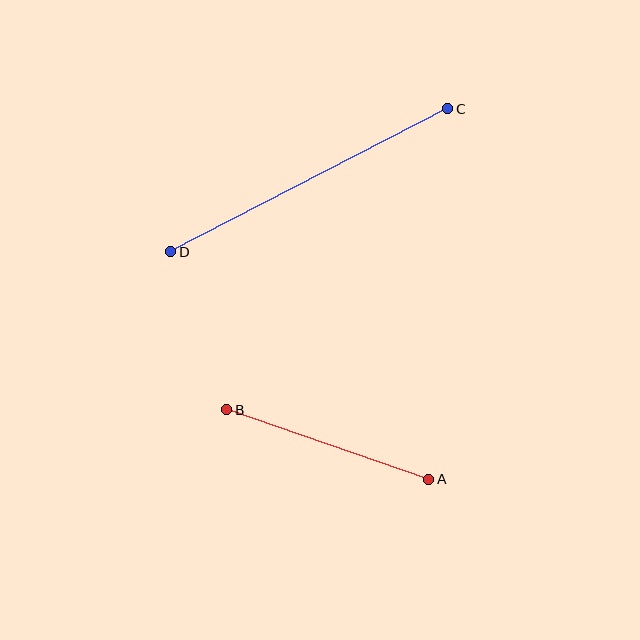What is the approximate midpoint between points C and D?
The midpoint is at approximately (309, 180) pixels.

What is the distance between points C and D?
The distance is approximately 312 pixels.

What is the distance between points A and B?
The distance is approximately 214 pixels.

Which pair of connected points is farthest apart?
Points C and D are farthest apart.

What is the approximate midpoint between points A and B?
The midpoint is at approximately (328, 445) pixels.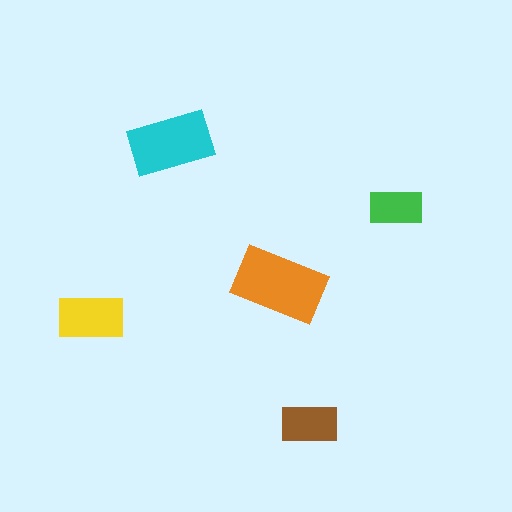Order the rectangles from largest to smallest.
the orange one, the cyan one, the yellow one, the brown one, the green one.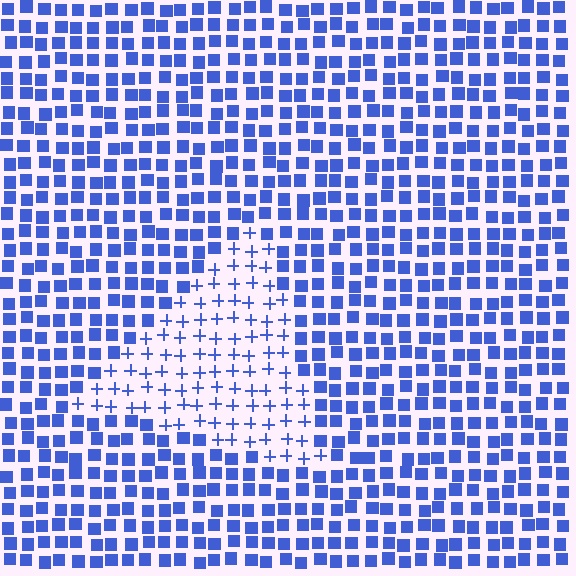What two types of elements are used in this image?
The image uses plus signs inside the triangle region and squares outside it.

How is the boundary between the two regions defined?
The boundary is defined by a change in element shape: plus signs inside vs. squares outside. All elements share the same color and spacing.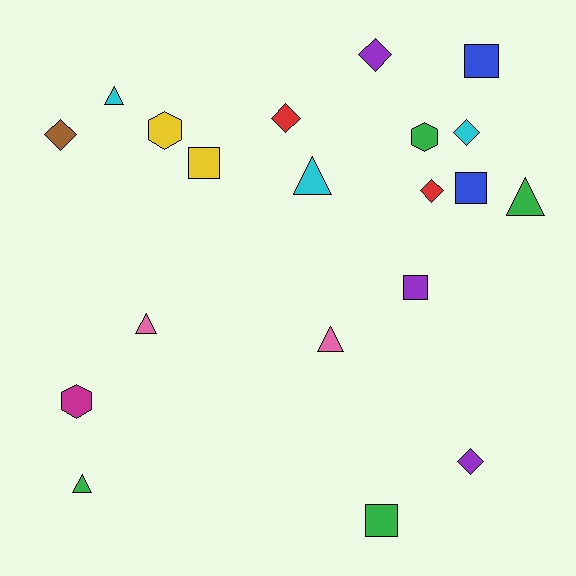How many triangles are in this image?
There are 6 triangles.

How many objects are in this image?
There are 20 objects.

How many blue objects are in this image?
There are 2 blue objects.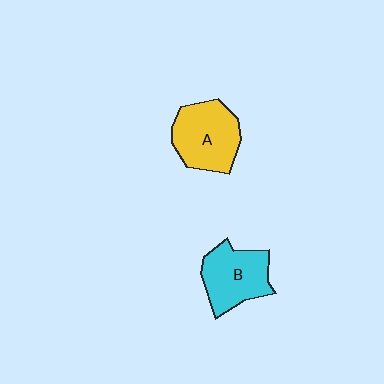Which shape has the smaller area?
Shape B (cyan).